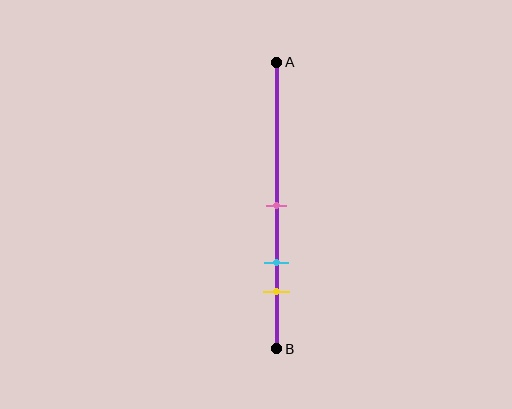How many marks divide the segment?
There are 3 marks dividing the segment.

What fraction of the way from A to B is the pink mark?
The pink mark is approximately 50% (0.5) of the way from A to B.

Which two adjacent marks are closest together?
The cyan and yellow marks are the closest adjacent pair.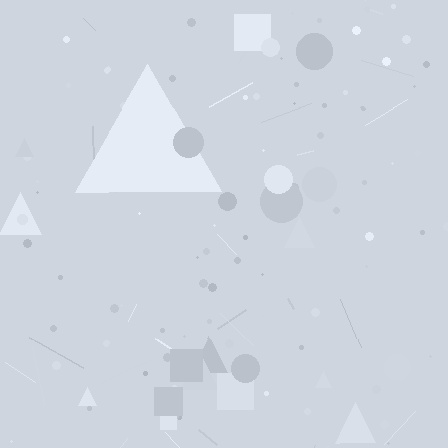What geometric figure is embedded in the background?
A triangle is embedded in the background.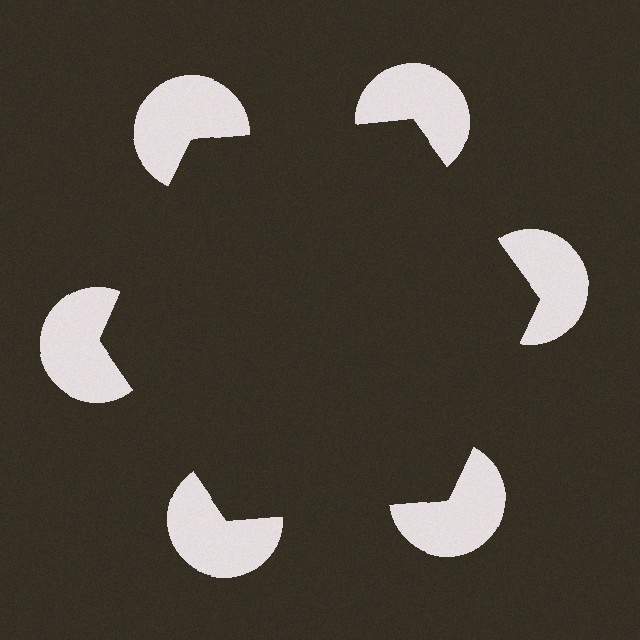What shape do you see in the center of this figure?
An illusory hexagon — its edges are inferred from the aligned wedge cuts in the pac-man discs, not physically drawn.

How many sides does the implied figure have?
6 sides.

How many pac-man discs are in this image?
There are 6 — one at each vertex of the illusory hexagon.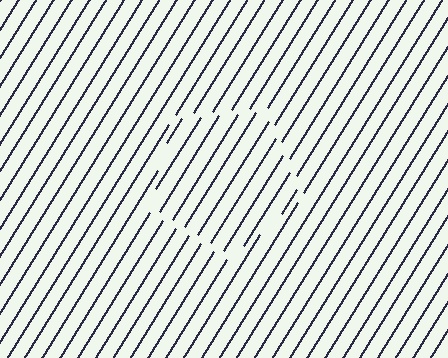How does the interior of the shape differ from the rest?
The interior of the shape contains the same grating, shifted by half a period — the contour is defined by the phase discontinuity where line-ends from the inner and outer gratings abut.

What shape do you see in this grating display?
An illusory pentagon. The interior of the shape contains the same grating, shifted by half a period — the contour is defined by the phase discontinuity where line-ends from the inner and outer gratings abut.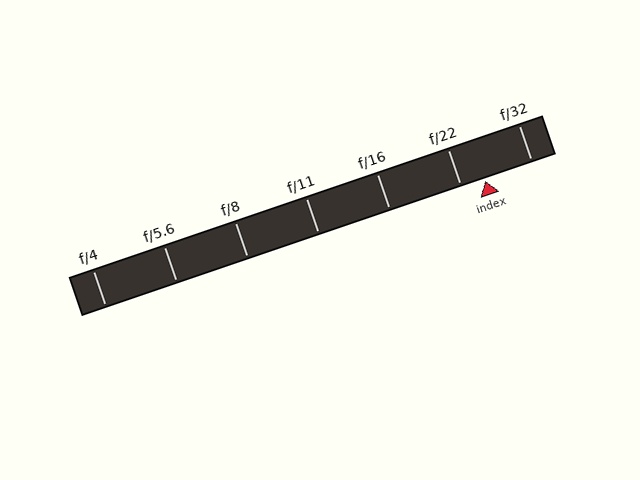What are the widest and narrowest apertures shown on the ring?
The widest aperture shown is f/4 and the narrowest is f/32.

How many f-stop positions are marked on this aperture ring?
There are 7 f-stop positions marked.